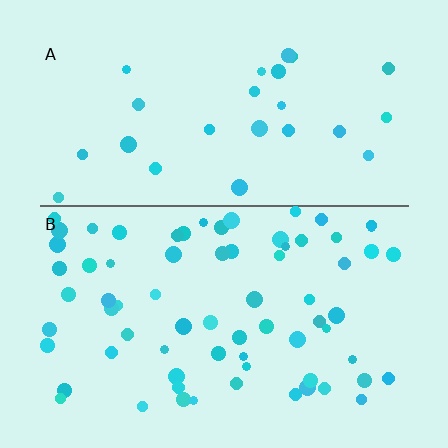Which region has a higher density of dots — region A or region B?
B (the bottom).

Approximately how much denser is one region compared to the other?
Approximately 2.7× — region B over region A.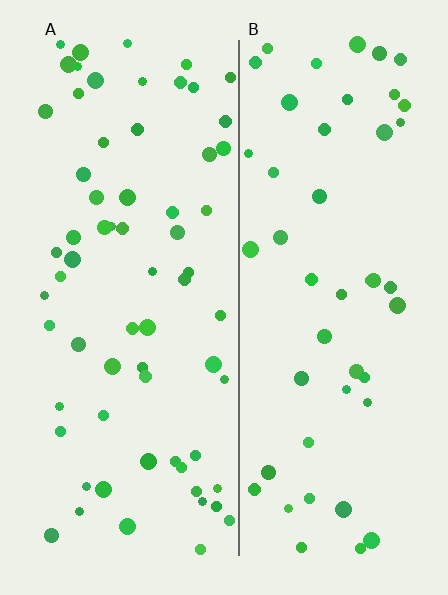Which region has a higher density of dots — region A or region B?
A (the left).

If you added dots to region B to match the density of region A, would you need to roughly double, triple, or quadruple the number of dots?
Approximately double.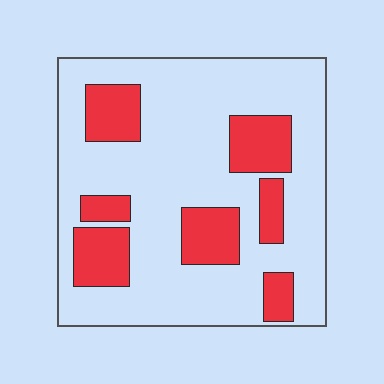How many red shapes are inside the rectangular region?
7.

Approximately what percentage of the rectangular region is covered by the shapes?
Approximately 25%.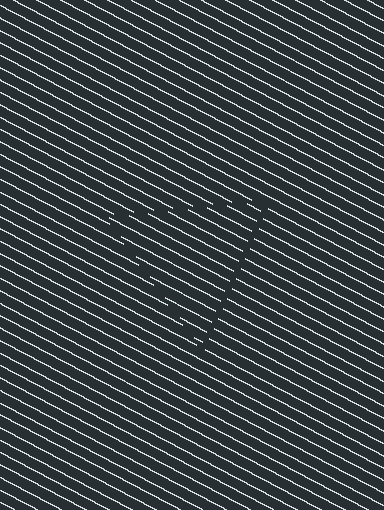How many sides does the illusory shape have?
3 sides — the line-ends trace a triangle.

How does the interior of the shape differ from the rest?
The interior of the shape contains the same grating, shifted by half a period — the contour is defined by the phase discontinuity where line-ends from the inner and outer gratings abut.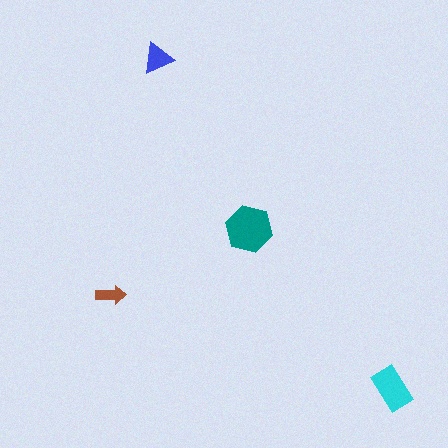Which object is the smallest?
The brown arrow.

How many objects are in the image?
There are 4 objects in the image.